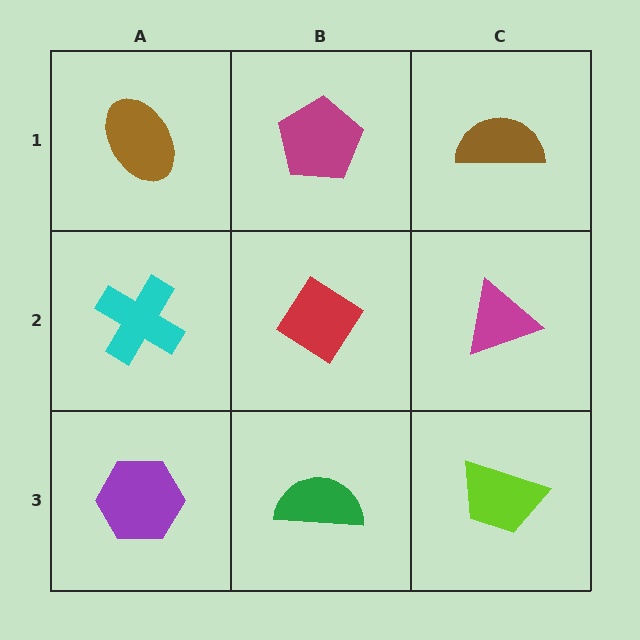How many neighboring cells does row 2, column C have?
3.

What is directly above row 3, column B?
A red diamond.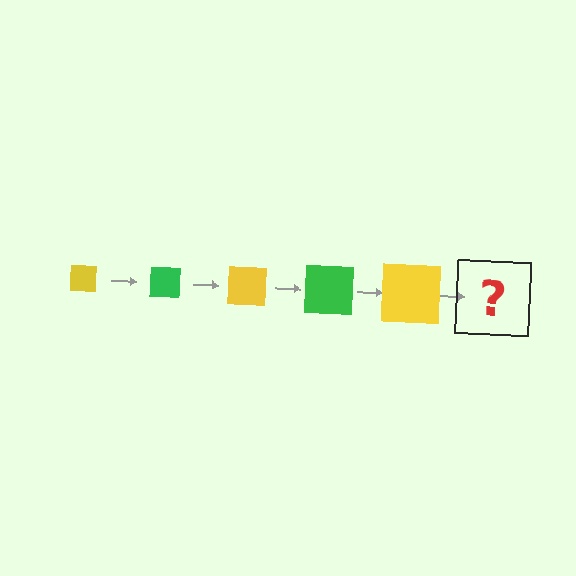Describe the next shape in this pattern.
It should be a green square, larger than the previous one.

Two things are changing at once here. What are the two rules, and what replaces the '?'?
The two rules are that the square grows larger each step and the color cycles through yellow and green. The '?' should be a green square, larger than the previous one.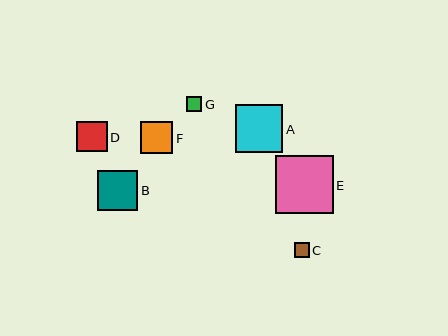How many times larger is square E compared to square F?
Square E is approximately 1.8 times the size of square F.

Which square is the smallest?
Square C is the smallest with a size of approximately 15 pixels.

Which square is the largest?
Square E is the largest with a size of approximately 58 pixels.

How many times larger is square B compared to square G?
Square B is approximately 2.6 times the size of square G.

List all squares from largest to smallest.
From largest to smallest: E, A, B, F, D, G, C.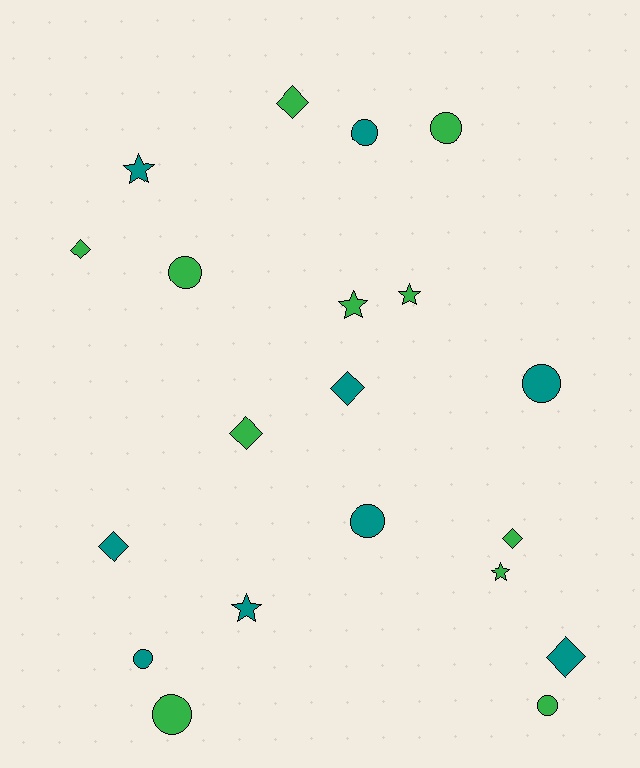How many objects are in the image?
There are 20 objects.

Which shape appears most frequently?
Circle, with 8 objects.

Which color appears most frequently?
Green, with 11 objects.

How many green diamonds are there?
There are 4 green diamonds.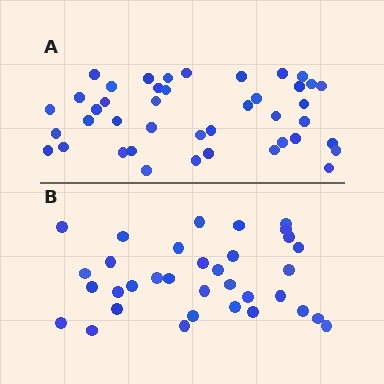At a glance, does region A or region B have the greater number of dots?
Region A (the top region) has more dots.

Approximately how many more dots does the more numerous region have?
Region A has roughly 8 or so more dots than region B.